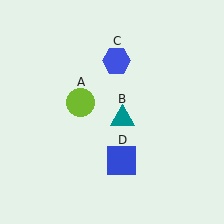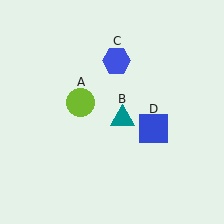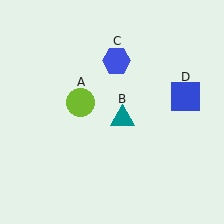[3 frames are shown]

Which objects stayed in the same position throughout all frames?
Lime circle (object A) and teal triangle (object B) and blue hexagon (object C) remained stationary.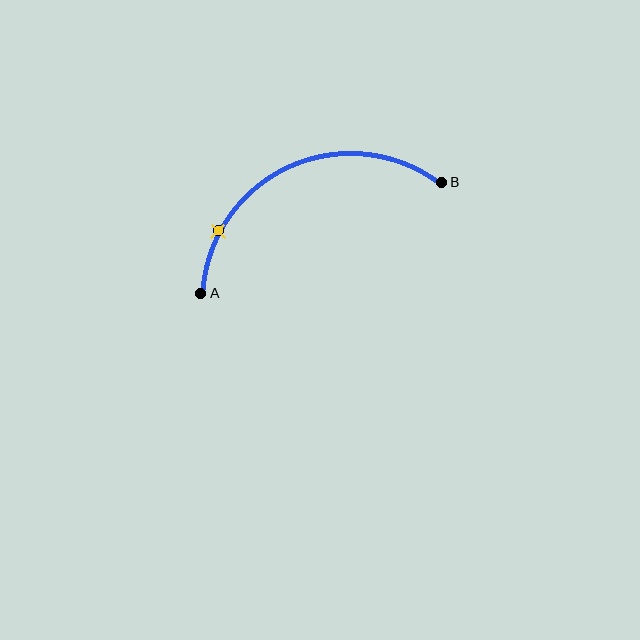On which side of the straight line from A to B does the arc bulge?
The arc bulges above the straight line connecting A and B.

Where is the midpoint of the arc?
The arc midpoint is the point on the curve farthest from the straight line joining A and B. It sits above that line.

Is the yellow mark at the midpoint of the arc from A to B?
No. The yellow mark lies on the arc but is closer to endpoint A. The arc midpoint would be at the point on the curve equidistant along the arc from both A and B.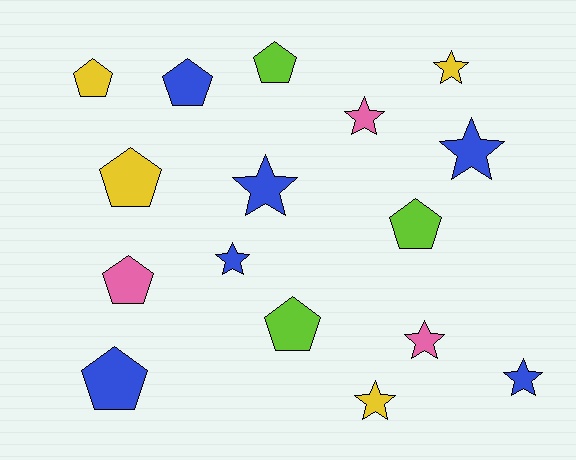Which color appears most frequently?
Blue, with 6 objects.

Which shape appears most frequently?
Pentagon, with 8 objects.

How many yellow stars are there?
There are 2 yellow stars.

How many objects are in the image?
There are 16 objects.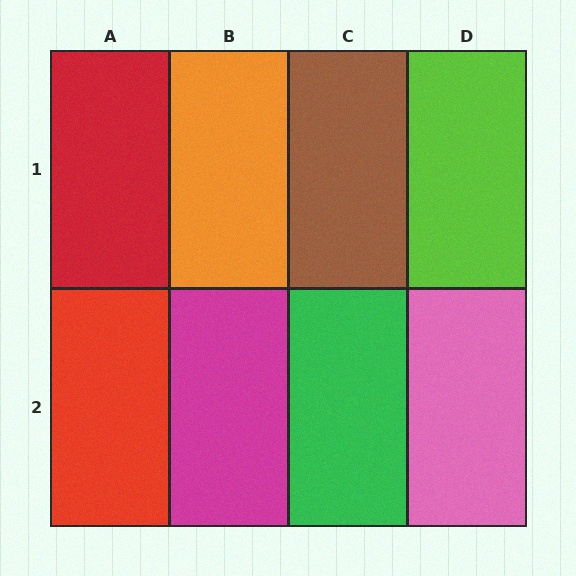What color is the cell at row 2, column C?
Green.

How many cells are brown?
1 cell is brown.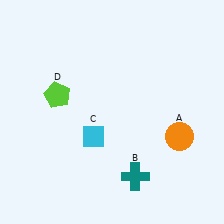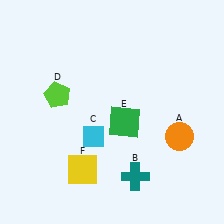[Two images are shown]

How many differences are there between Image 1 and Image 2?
There are 2 differences between the two images.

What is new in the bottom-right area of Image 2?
A green square (E) was added in the bottom-right area of Image 2.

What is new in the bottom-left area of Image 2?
A yellow square (F) was added in the bottom-left area of Image 2.